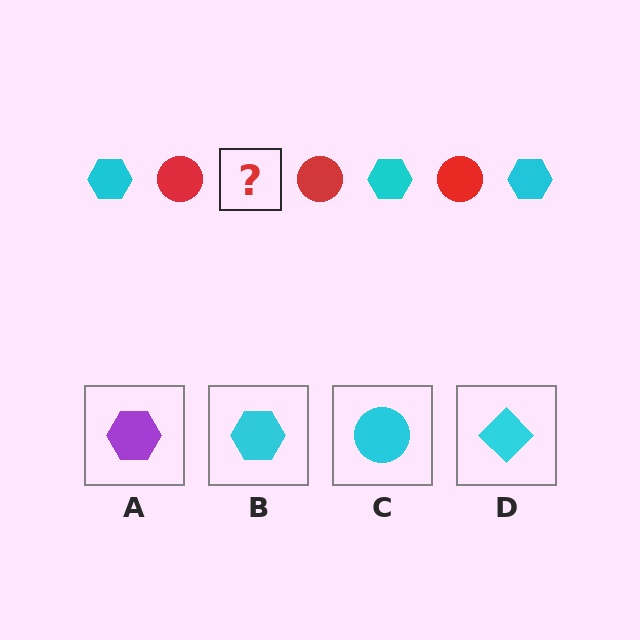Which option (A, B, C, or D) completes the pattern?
B.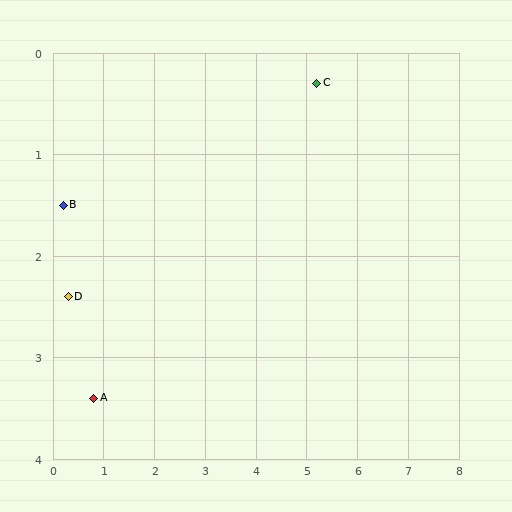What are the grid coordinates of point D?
Point D is at approximately (0.3, 2.4).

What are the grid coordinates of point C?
Point C is at approximately (5.2, 0.3).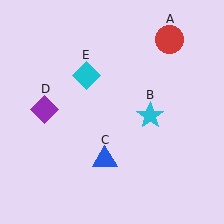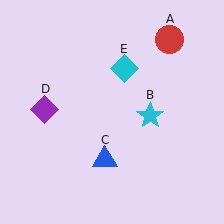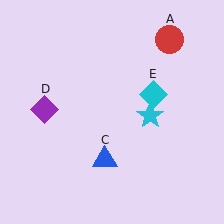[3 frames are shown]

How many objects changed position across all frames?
1 object changed position: cyan diamond (object E).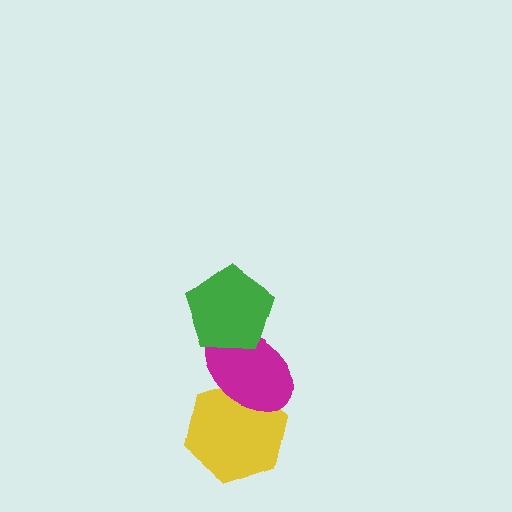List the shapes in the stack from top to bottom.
From top to bottom: the green pentagon, the magenta ellipse, the yellow hexagon.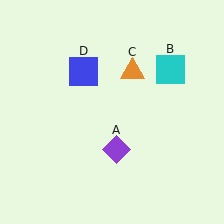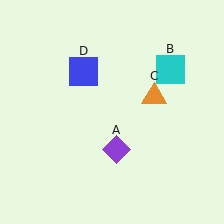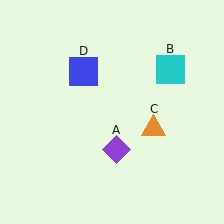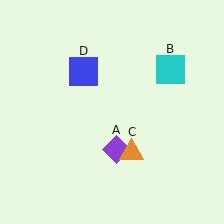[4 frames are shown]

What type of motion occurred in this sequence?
The orange triangle (object C) rotated clockwise around the center of the scene.